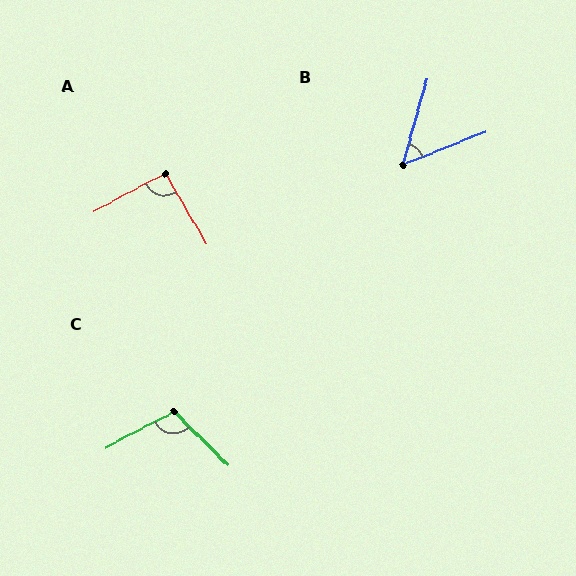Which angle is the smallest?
B, at approximately 52 degrees.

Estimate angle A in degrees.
Approximately 92 degrees.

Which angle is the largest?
C, at approximately 108 degrees.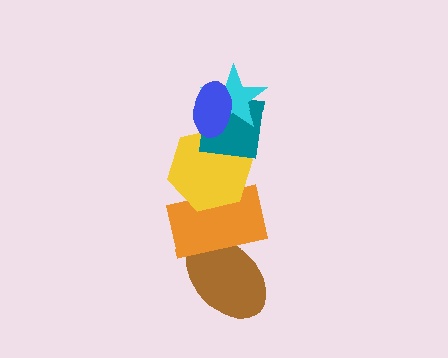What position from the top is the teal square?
The teal square is 3rd from the top.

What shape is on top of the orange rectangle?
The yellow hexagon is on top of the orange rectangle.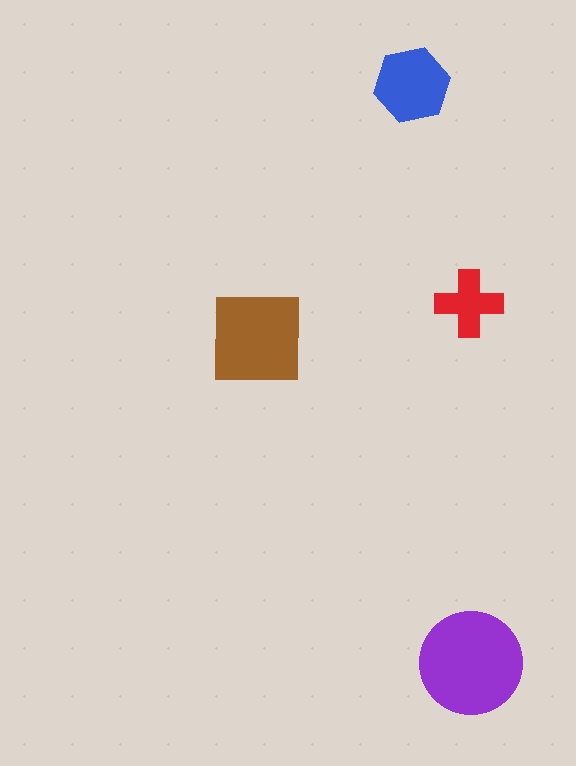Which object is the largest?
The purple circle.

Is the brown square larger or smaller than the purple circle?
Smaller.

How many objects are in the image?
There are 4 objects in the image.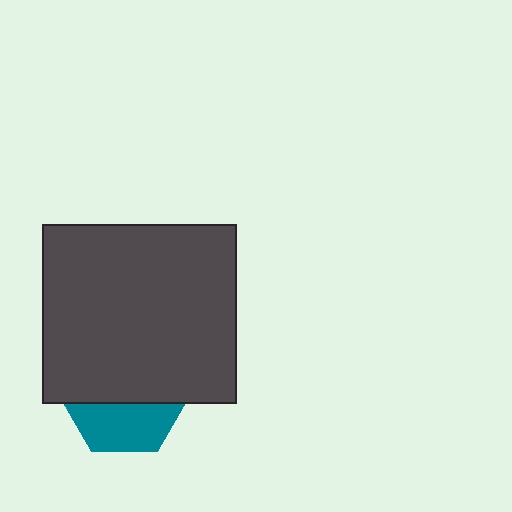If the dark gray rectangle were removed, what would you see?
You would see the complete teal hexagon.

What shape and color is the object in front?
The object in front is a dark gray rectangle.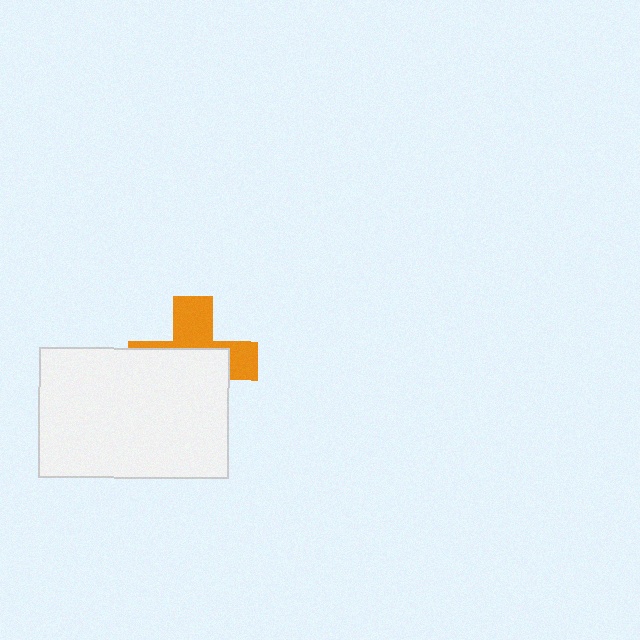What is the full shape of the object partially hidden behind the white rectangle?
The partially hidden object is an orange cross.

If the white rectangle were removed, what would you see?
You would see the complete orange cross.